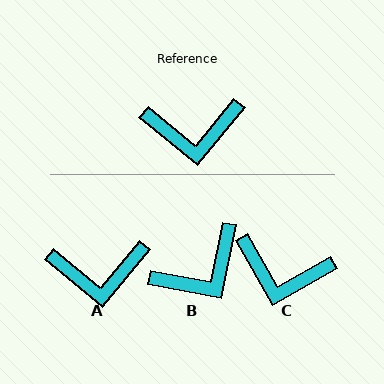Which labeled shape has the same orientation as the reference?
A.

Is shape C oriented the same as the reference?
No, it is off by about 21 degrees.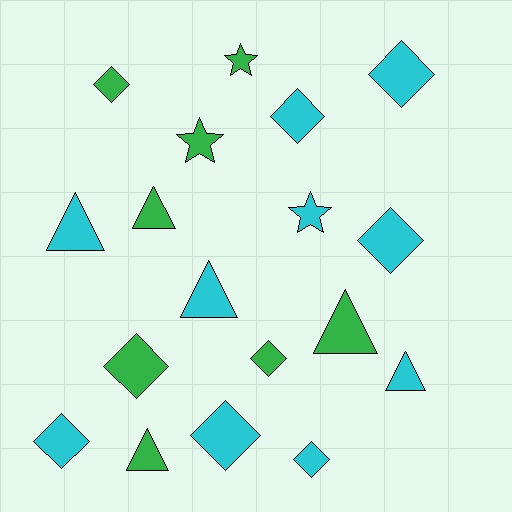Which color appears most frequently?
Cyan, with 10 objects.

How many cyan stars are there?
There is 1 cyan star.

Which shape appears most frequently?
Diamond, with 9 objects.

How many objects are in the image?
There are 18 objects.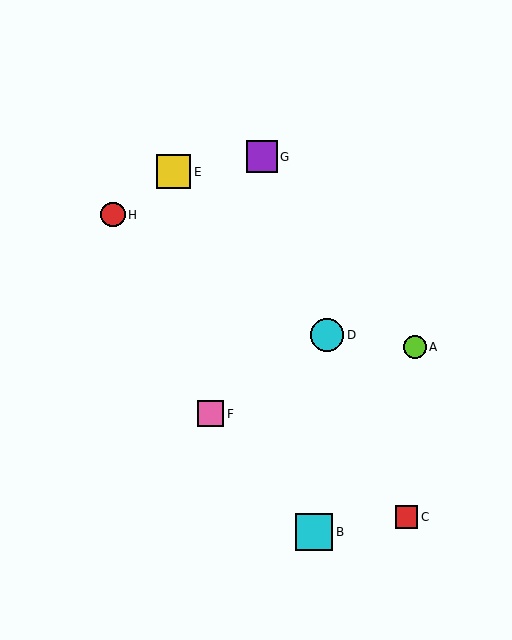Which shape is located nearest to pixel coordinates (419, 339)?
The lime circle (labeled A) at (415, 347) is nearest to that location.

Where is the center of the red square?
The center of the red square is at (407, 517).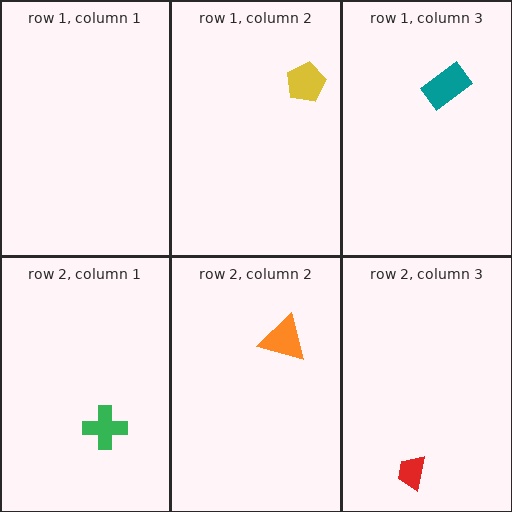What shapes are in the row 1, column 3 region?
The teal rectangle.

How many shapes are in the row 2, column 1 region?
1.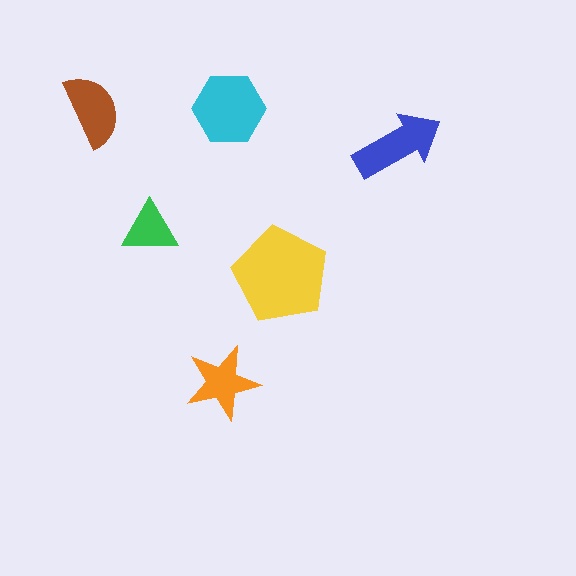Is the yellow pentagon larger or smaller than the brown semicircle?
Larger.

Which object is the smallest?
The green triangle.